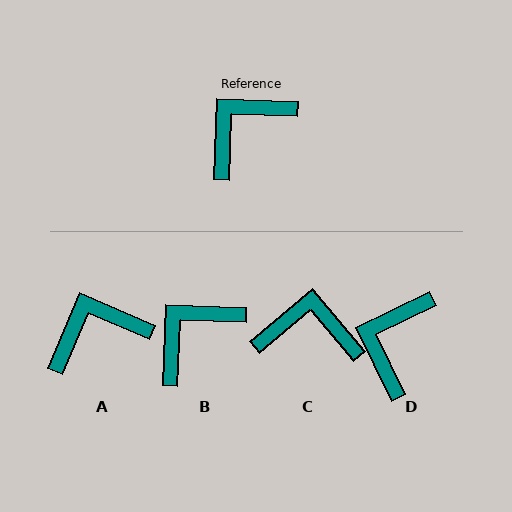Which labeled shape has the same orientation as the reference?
B.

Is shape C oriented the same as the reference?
No, it is off by about 48 degrees.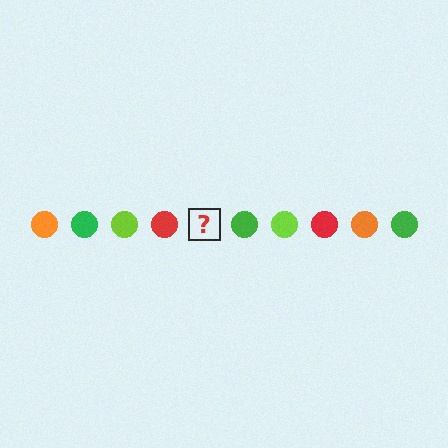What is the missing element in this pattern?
The missing element is an orange circle.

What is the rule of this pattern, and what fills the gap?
The rule is that the pattern cycles through orange, green, lime, red circles. The gap should be filled with an orange circle.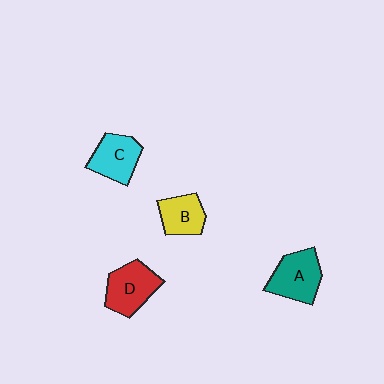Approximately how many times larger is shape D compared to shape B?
Approximately 1.3 times.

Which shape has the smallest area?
Shape B (yellow).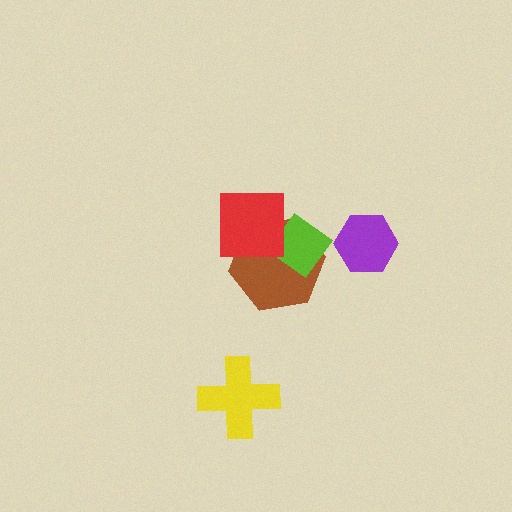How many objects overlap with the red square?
2 objects overlap with the red square.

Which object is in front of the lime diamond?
The red square is in front of the lime diamond.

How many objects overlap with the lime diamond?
2 objects overlap with the lime diamond.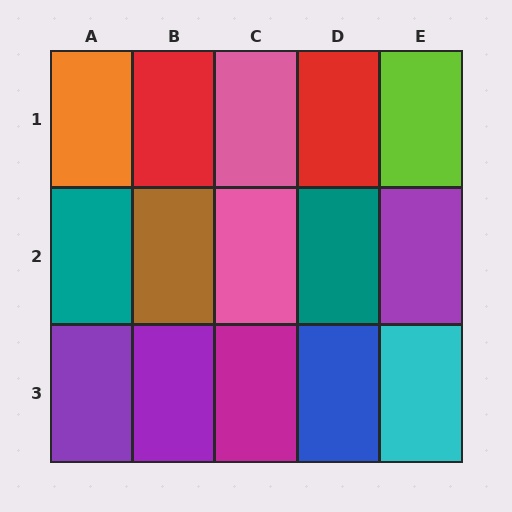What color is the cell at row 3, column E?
Cyan.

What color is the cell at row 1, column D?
Red.